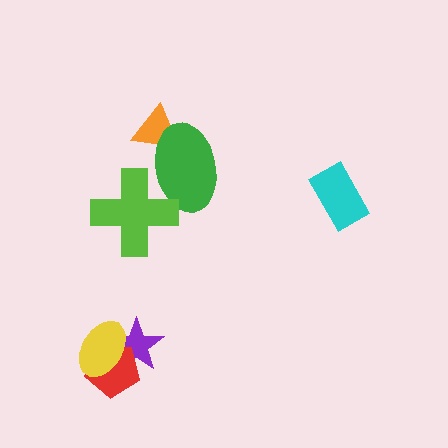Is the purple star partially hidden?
Yes, it is partially covered by another shape.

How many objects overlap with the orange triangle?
1 object overlaps with the orange triangle.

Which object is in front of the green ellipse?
The lime cross is in front of the green ellipse.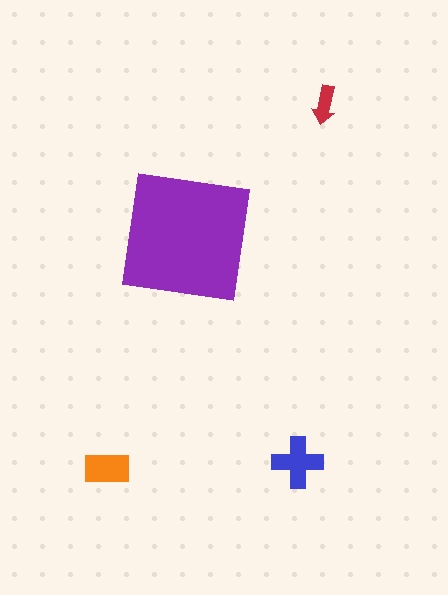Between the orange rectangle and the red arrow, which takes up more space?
The orange rectangle.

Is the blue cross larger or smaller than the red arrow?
Larger.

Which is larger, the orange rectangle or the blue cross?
The blue cross.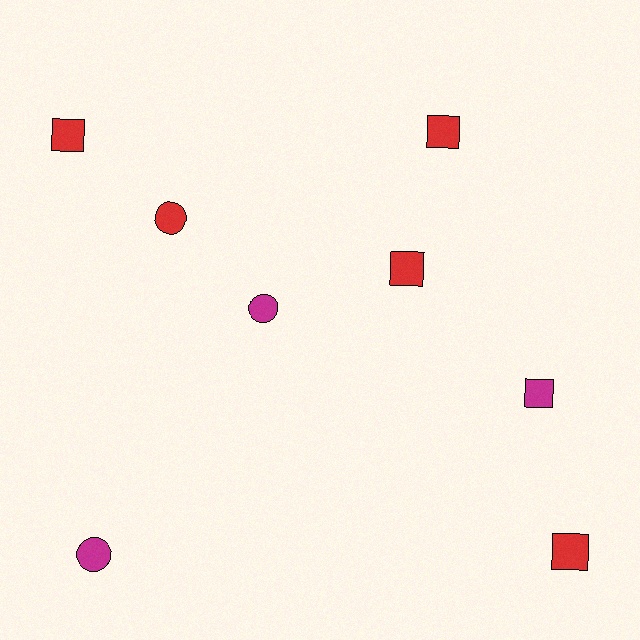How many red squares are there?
There are 4 red squares.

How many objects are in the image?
There are 8 objects.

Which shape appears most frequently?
Square, with 5 objects.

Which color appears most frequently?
Red, with 5 objects.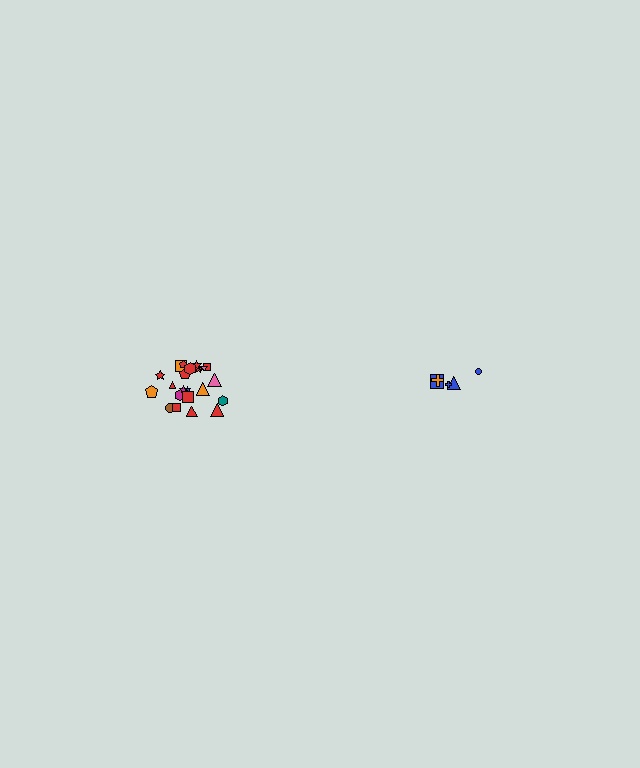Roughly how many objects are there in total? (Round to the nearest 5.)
Roughly 25 objects in total.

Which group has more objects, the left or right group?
The left group.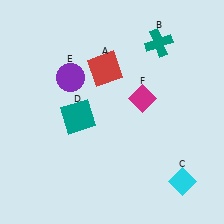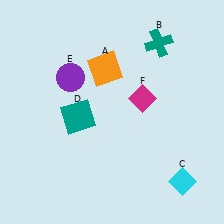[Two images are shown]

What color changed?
The square (A) changed from red in Image 1 to orange in Image 2.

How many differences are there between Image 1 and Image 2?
There is 1 difference between the two images.